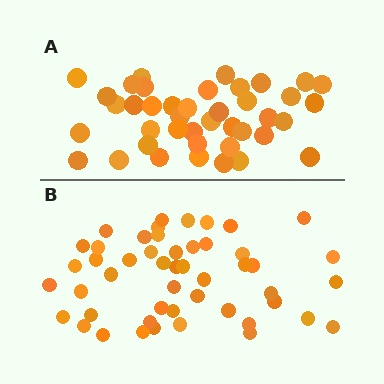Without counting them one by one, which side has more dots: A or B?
Region B (the bottom region) has more dots.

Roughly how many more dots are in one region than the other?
Region B has roughly 8 or so more dots than region A.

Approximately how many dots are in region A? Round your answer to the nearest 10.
About 40 dots. (The exact count is 41, which rounds to 40.)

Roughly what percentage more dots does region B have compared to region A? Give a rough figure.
About 20% more.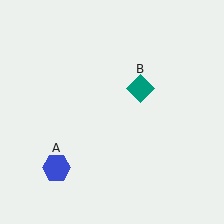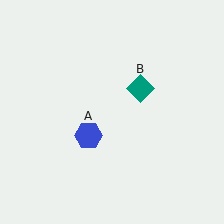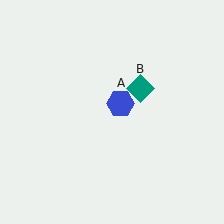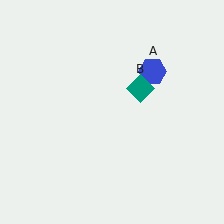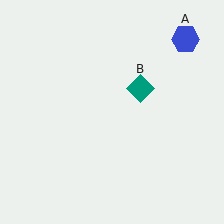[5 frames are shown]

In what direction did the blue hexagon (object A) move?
The blue hexagon (object A) moved up and to the right.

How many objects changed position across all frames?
1 object changed position: blue hexagon (object A).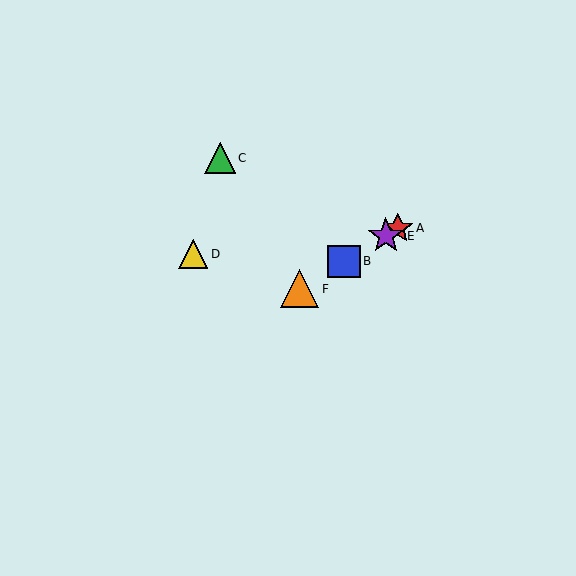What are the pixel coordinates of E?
Object E is at (386, 236).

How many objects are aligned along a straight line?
4 objects (A, B, E, F) are aligned along a straight line.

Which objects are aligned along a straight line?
Objects A, B, E, F are aligned along a straight line.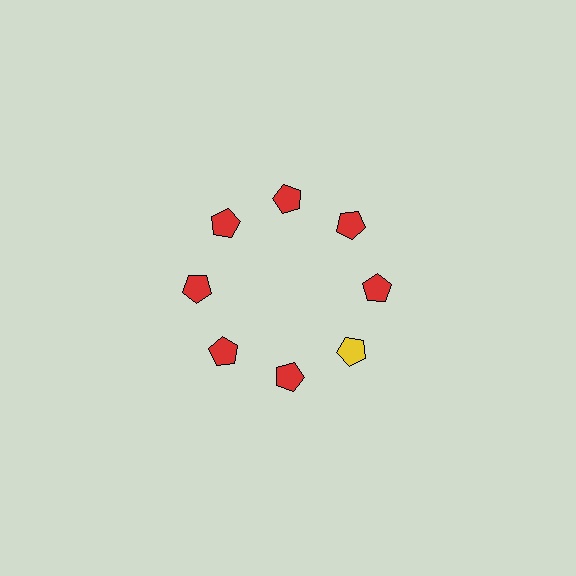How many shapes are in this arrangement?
There are 8 shapes arranged in a ring pattern.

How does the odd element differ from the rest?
It has a different color: yellow instead of red.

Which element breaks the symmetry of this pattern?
The yellow pentagon at roughly the 4 o'clock position breaks the symmetry. All other shapes are red pentagons.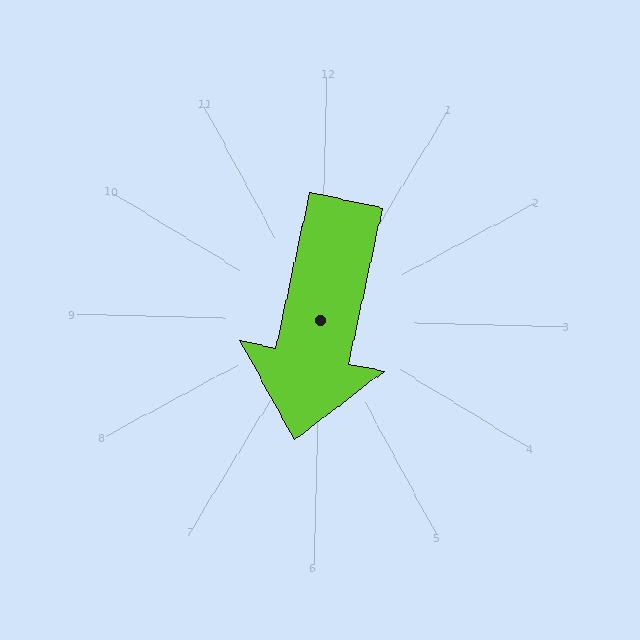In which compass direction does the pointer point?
South.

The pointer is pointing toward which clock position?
Roughly 6 o'clock.